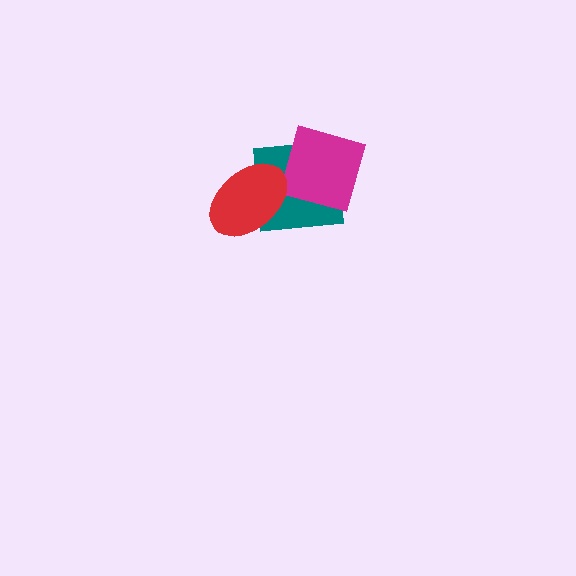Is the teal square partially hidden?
Yes, it is partially covered by another shape.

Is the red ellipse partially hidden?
No, no other shape covers it.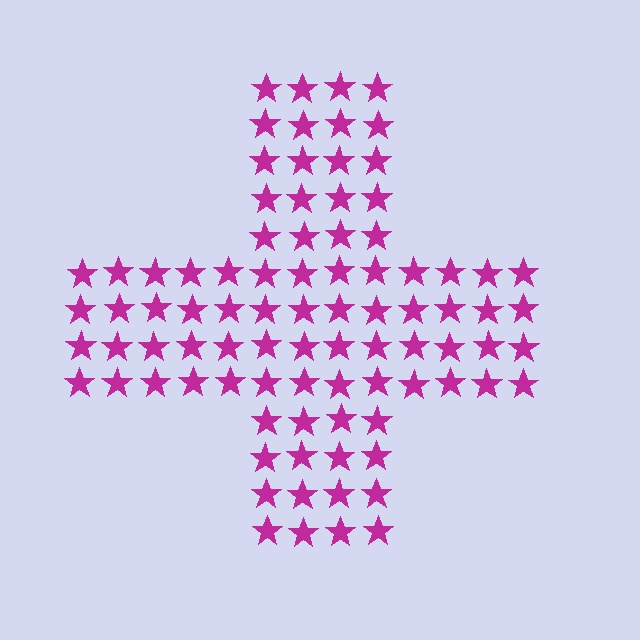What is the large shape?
The large shape is a cross.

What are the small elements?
The small elements are stars.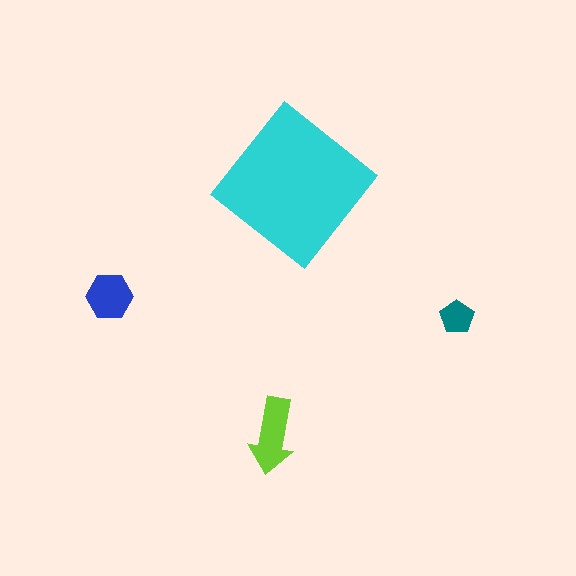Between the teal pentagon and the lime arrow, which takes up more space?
The lime arrow.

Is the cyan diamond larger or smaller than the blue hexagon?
Larger.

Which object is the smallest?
The teal pentagon.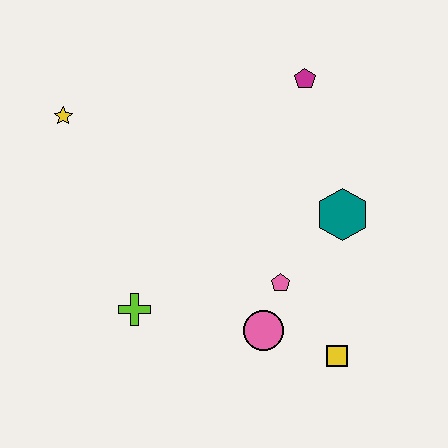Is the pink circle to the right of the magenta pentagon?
No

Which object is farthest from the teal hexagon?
The yellow star is farthest from the teal hexagon.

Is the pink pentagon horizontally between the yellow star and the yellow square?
Yes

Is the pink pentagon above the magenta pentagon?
No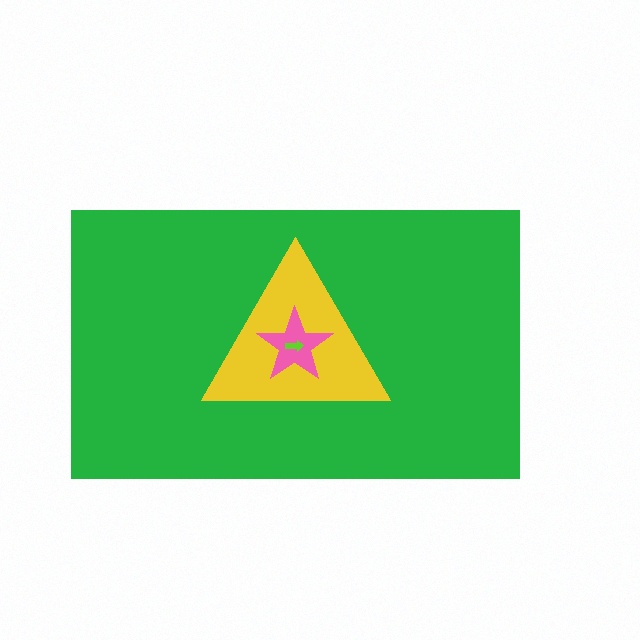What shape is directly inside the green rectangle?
The yellow triangle.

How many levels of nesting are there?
4.